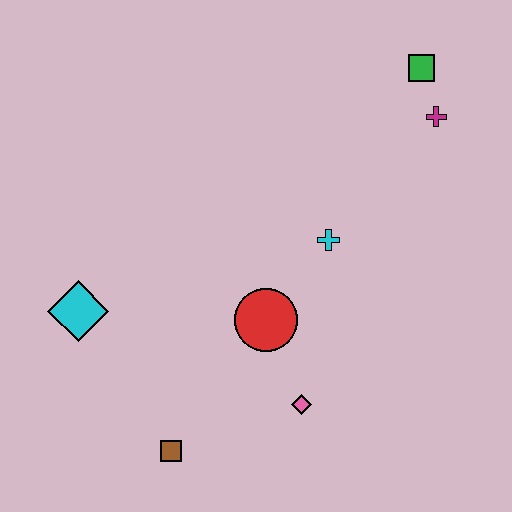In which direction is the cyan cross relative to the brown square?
The cyan cross is above the brown square.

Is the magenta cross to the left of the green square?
No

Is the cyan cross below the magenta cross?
Yes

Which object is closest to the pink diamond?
The red circle is closest to the pink diamond.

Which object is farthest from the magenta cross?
The brown square is farthest from the magenta cross.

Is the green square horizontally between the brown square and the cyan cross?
No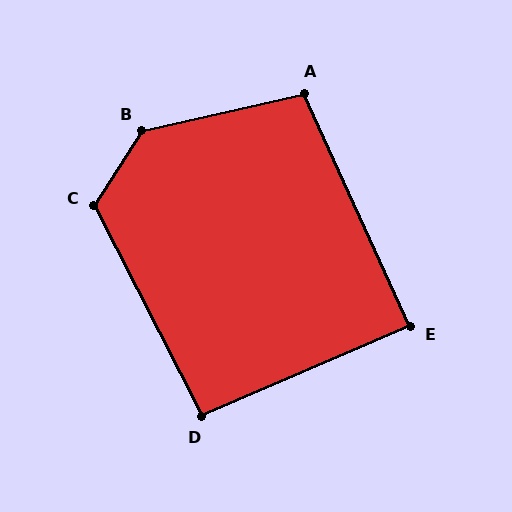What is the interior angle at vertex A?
Approximately 101 degrees (obtuse).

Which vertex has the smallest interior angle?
E, at approximately 89 degrees.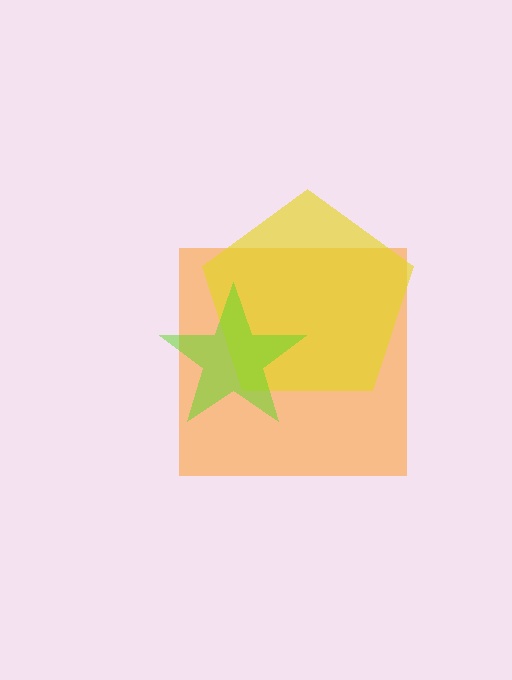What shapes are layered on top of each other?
The layered shapes are: an orange square, a yellow pentagon, a lime star.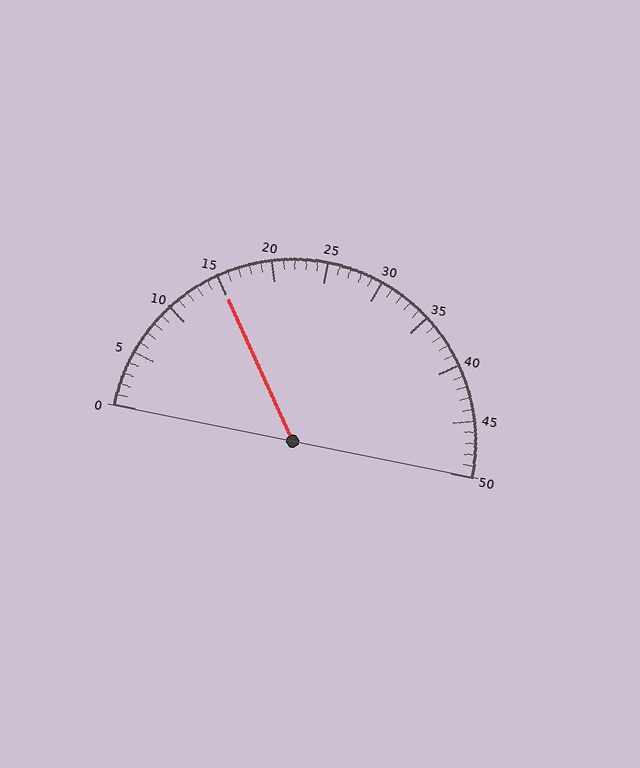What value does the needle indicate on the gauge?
The needle indicates approximately 15.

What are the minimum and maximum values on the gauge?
The gauge ranges from 0 to 50.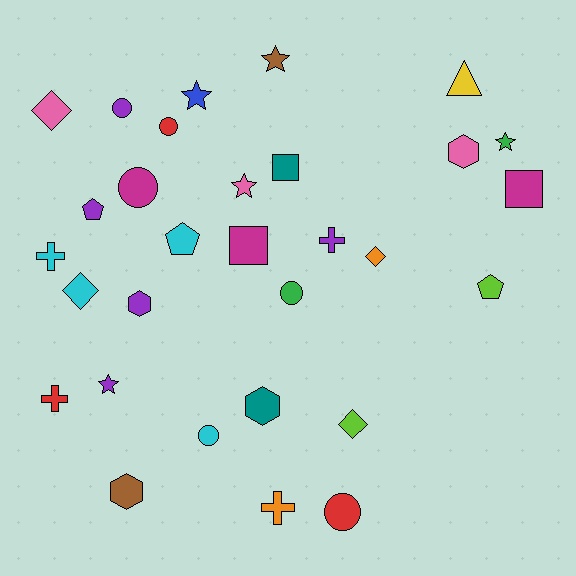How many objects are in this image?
There are 30 objects.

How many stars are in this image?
There are 5 stars.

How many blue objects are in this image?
There is 1 blue object.